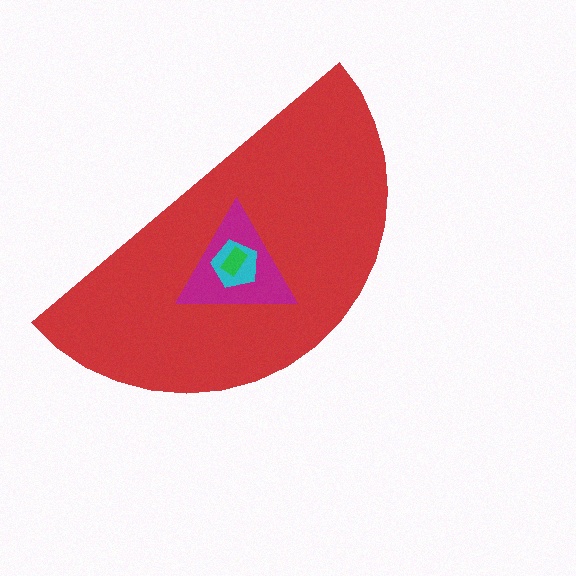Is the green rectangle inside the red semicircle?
Yes.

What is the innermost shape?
The green rectangle.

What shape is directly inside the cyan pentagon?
The green rectangle.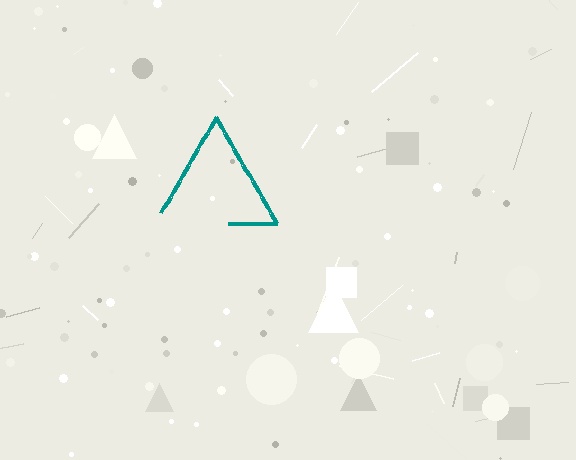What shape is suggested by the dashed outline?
The dashed outline suggests a triangle.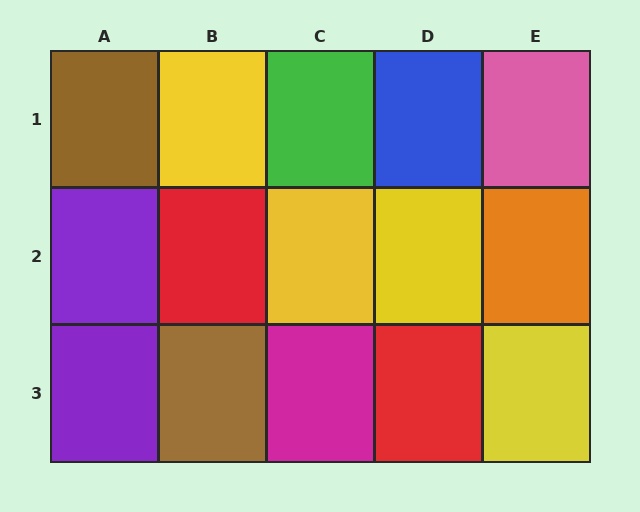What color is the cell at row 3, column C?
Magenta.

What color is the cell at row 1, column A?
Brown.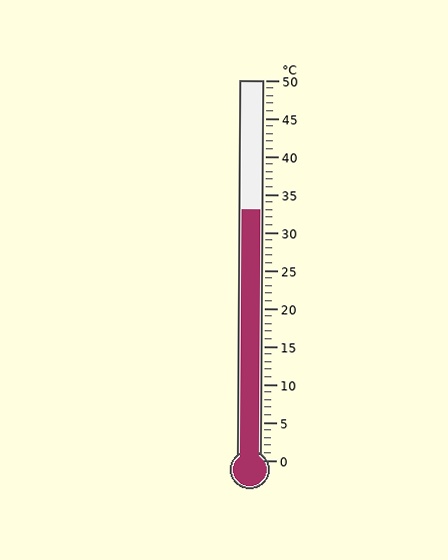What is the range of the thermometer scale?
The thermometer scale ranges from 0°C to 50°C.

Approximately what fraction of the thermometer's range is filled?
The thermometer is filled to approximately 65% of its range.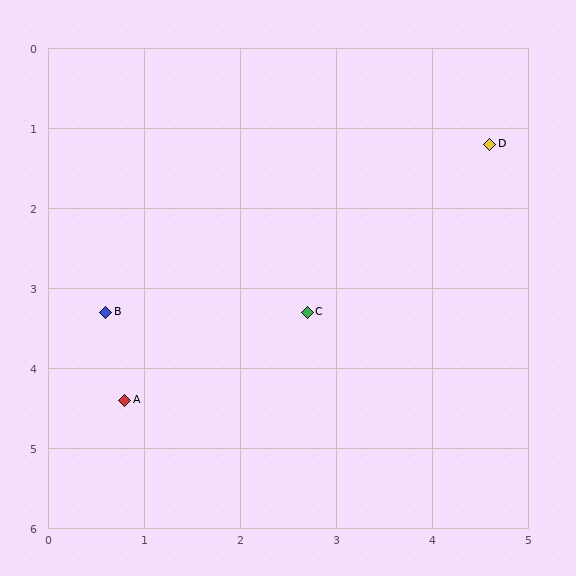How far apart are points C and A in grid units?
Points C and A are about 2.2 grid units apart.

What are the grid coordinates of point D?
Point D is at approximately (4.6, 1.2).